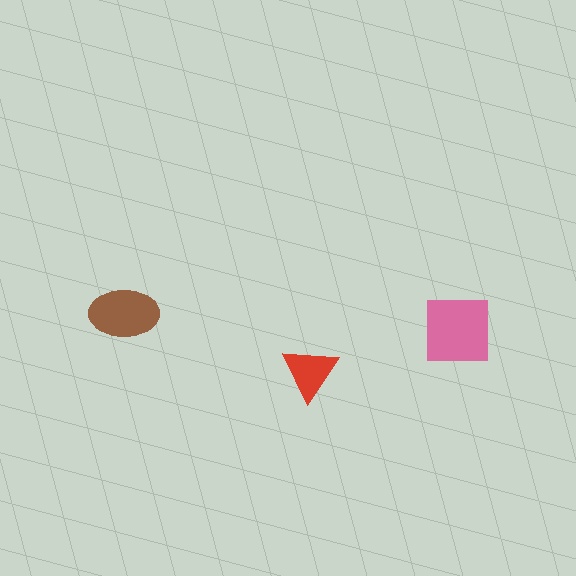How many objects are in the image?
There are 3 objects in the image.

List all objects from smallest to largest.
The red triangle, the brown ellipse, the pink square.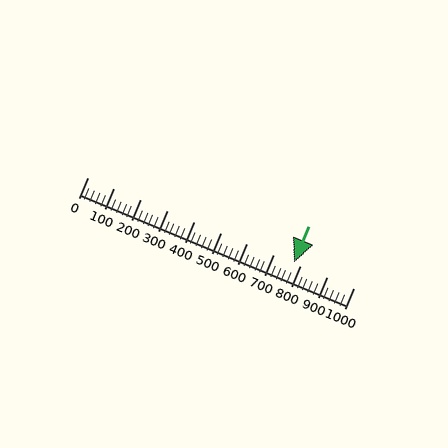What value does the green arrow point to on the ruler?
The green arrow points to approximately 777.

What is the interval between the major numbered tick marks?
The major tick marks are spaced 100 units apart.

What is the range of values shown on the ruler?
The ruler shows values from 0 to 1000.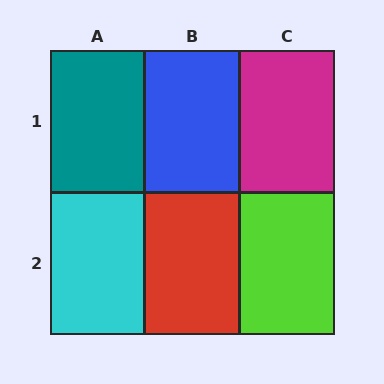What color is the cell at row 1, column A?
Teal.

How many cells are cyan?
1 cell is cyan.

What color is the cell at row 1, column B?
Blue.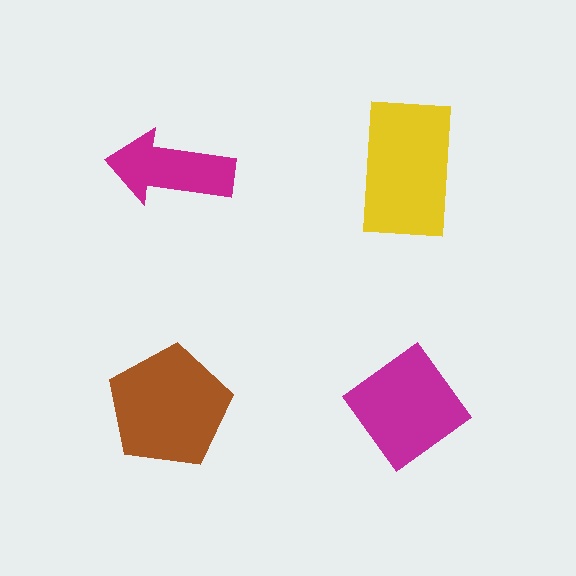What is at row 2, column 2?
A magenta diamond.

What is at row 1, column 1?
A magenta arrow.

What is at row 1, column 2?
A yellow rectangle.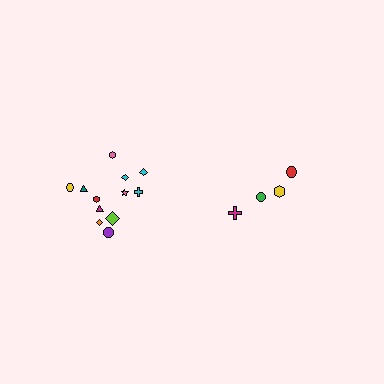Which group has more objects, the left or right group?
The left group.